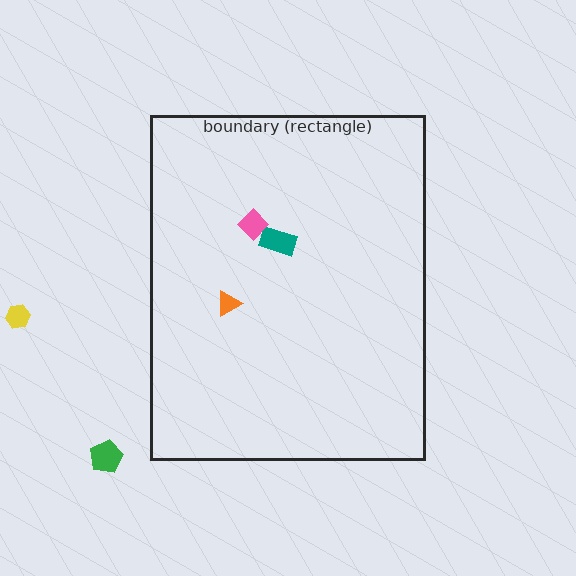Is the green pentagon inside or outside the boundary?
Outside.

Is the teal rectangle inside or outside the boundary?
Inside.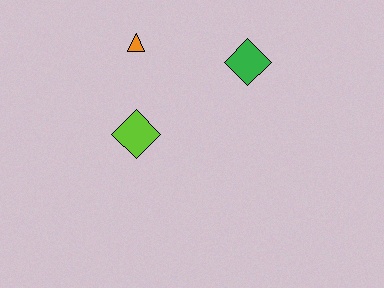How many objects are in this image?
There are 3 objects.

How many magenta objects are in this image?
There are no magenta objects.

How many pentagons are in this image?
There are no pentagons.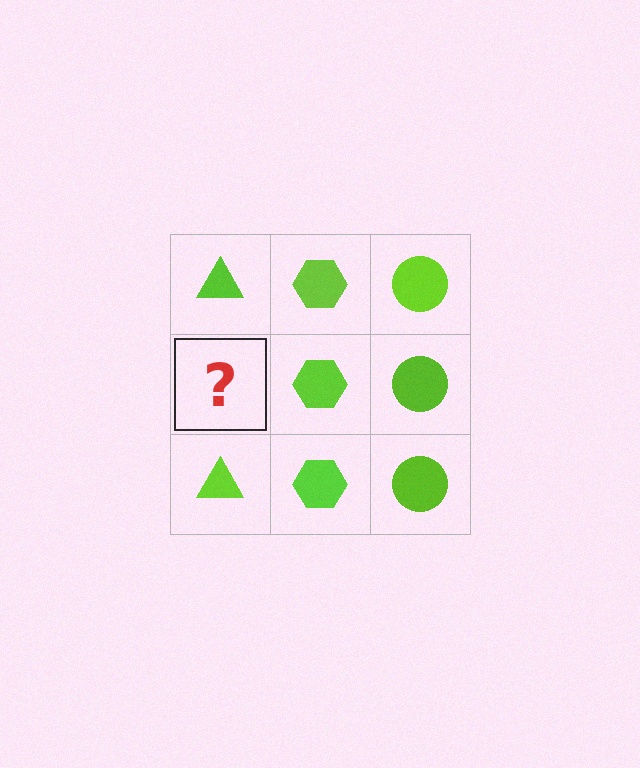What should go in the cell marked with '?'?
The missing cell should contain a lime triangle.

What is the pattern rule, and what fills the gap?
The rule is that each column has a consistent shape. The gap should be filled with a lime triangle.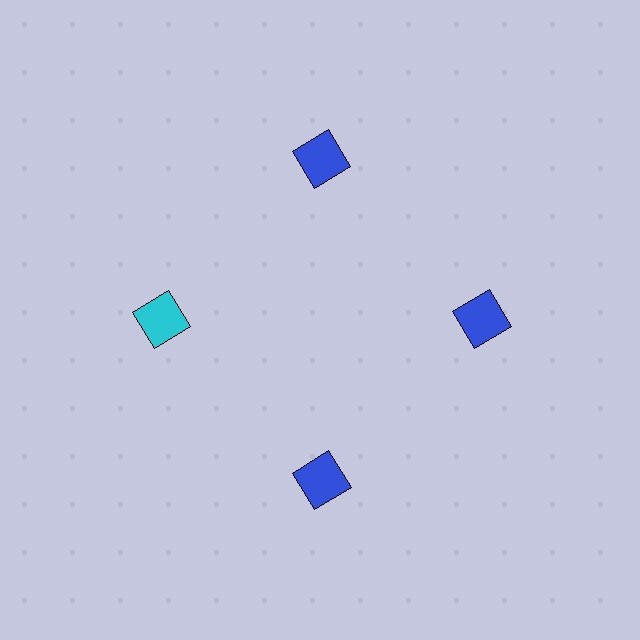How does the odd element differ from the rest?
It has a different color: cyan instead of blue.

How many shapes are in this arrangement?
There are 4 shapes arranged in a ring pattern.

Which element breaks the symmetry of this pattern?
The cyan square at roughly the 9 o'clock position breaks the symmetry. All other shapes are blue squares.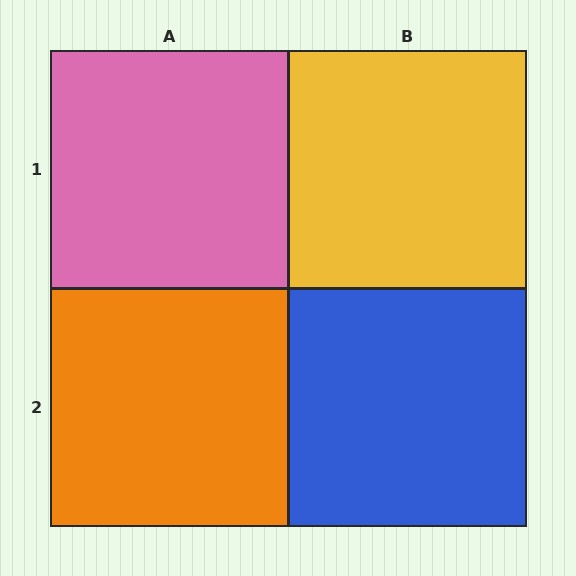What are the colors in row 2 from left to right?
Orange, blue.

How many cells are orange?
1 cell is orange.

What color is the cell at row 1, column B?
Yellow.